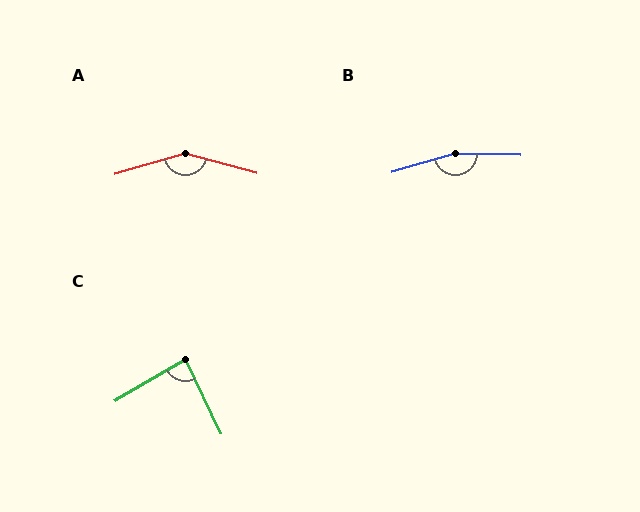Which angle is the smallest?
C, at approximately 85 degrees.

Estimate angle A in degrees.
Approximately 148 degrees.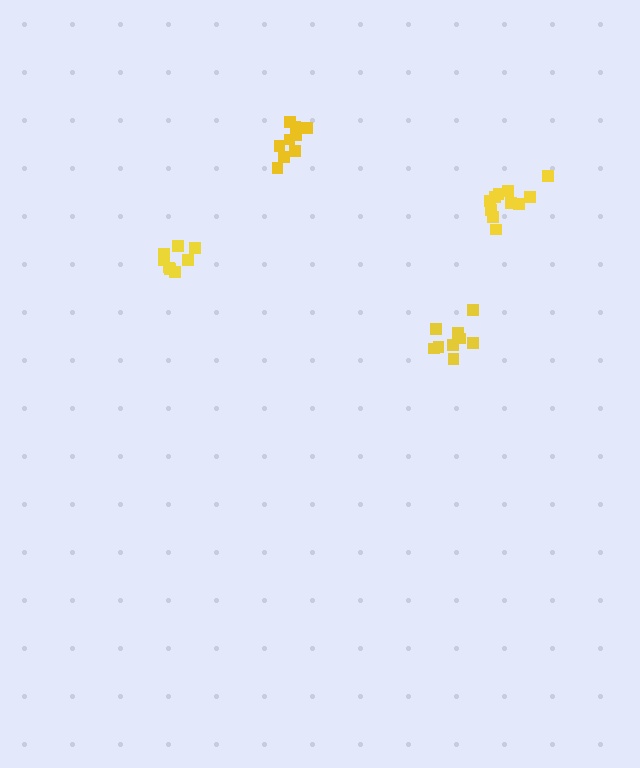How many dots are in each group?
Group 1: 11 dots, Group 2: 9 dots, Group 3: 9 dots, Group 4: 9 dots (38 total).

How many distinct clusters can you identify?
There are 4 distinct clusters.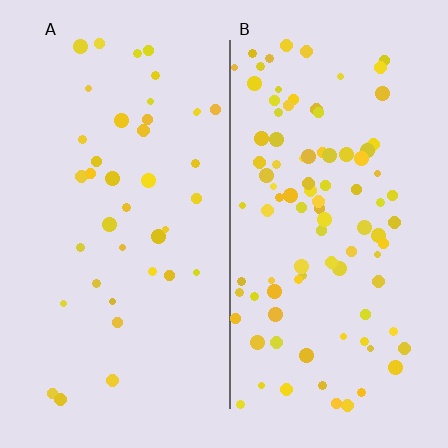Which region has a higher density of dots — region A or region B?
B (the right).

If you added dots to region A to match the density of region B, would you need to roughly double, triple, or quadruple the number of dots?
Approximately double.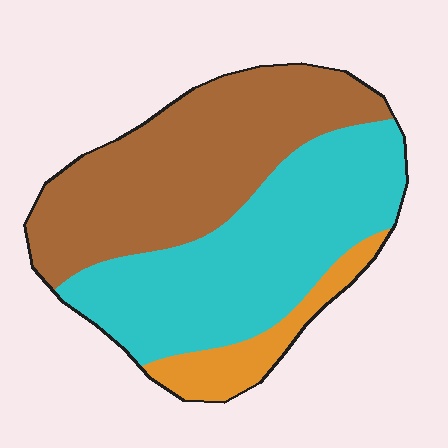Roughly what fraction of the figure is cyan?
Cyan covers roughly 45% of the figure.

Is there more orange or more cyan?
Cyan.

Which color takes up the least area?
Orange, at roughly 10%.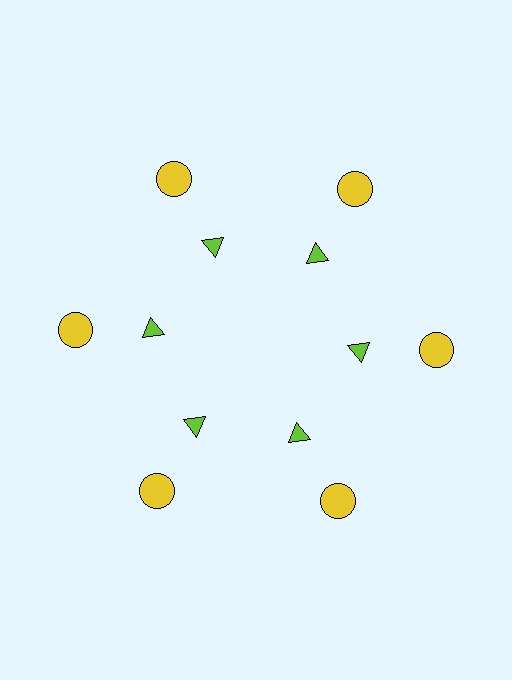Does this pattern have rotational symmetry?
Yes, this pattern has 6-fold rotational symmetry. It looks the same after rotating 60 degrees around the center.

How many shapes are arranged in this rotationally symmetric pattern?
There are 12 shapes, arranged in 6 groups of 2.